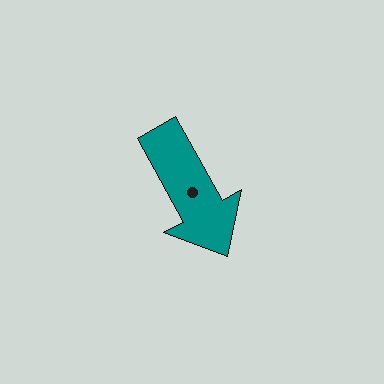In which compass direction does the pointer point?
Southeast.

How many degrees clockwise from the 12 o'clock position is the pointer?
Approximately 151 degrees.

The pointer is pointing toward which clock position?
Roughly 5 o'clock.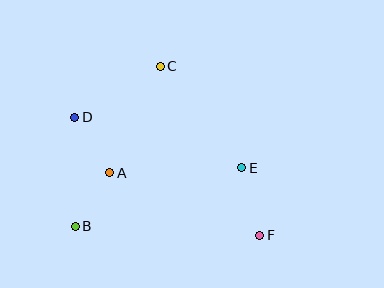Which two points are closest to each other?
Points A and B are closest to each other.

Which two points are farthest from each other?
Points D and F are farthest from each other.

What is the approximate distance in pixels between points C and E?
The distance between C and E is approximately 130 pixels.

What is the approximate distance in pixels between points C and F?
The distance between C and F is approximately 196 pixels.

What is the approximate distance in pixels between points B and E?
The distance between B and E is approximately 176 pixels.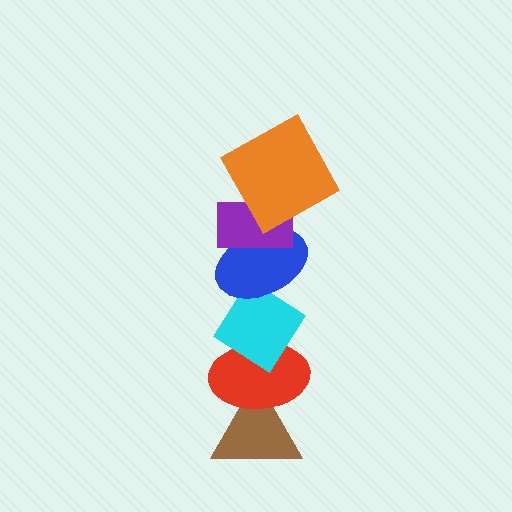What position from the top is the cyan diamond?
The cyan diamond is 4th from the top.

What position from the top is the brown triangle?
The brown triangle is 6th from the top.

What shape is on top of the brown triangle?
The red ellipse is on top of the brown triangle.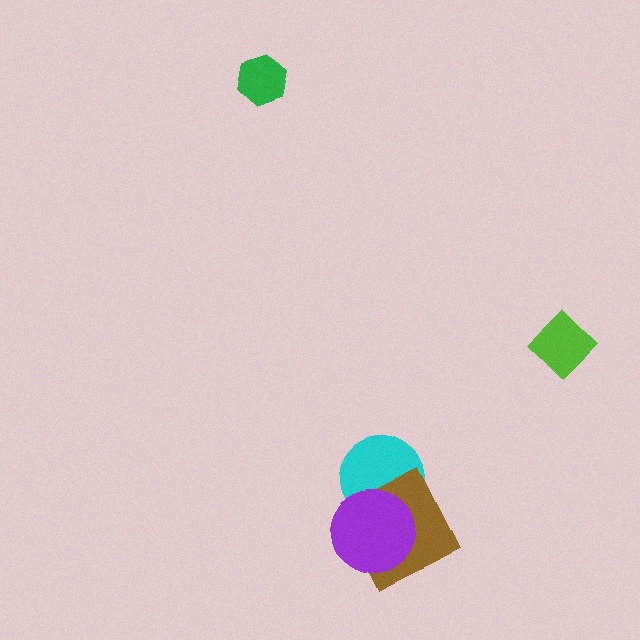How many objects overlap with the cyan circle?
2 objects overlap with the cyan circle.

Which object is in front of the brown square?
The purple circle is in front of the brown square.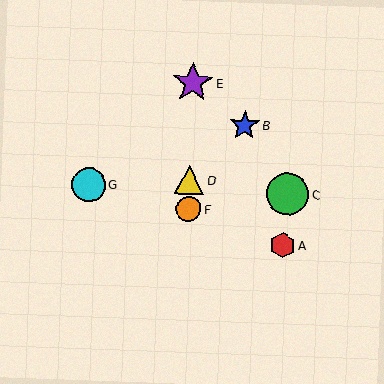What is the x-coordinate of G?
Object G is at x≈88.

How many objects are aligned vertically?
3 objects (D, E, F) are aligned vertically.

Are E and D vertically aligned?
Yes, both are at x≈193.